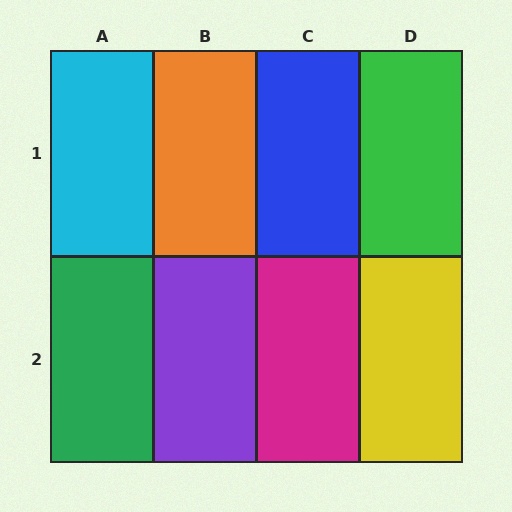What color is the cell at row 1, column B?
Orange.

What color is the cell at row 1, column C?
Blue.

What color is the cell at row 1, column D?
Green.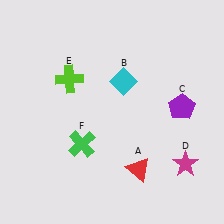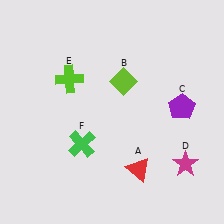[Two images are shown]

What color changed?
The diamond (B) changed from cyan in Image 1 to lime in Image 2.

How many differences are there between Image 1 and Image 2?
There is 1 difference between the two images.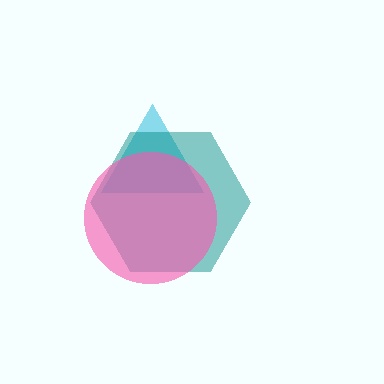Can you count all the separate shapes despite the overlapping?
Yes, there are 3 separate shapes.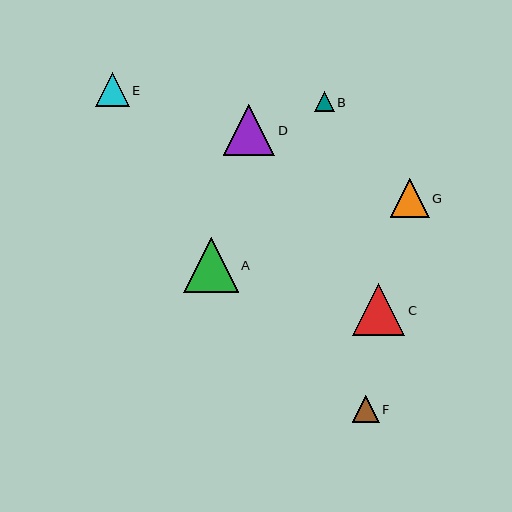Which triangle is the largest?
Triangle A is the largest with a size of approximately 55 pixels.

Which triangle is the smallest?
Triangle B is the smallest with a size of approximately 20 pixels.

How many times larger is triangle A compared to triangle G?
Triangle A is approximately 1.4 times the size of triangle G.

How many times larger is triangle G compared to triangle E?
Triangle G is approximately 1.1 times the size of triangle E.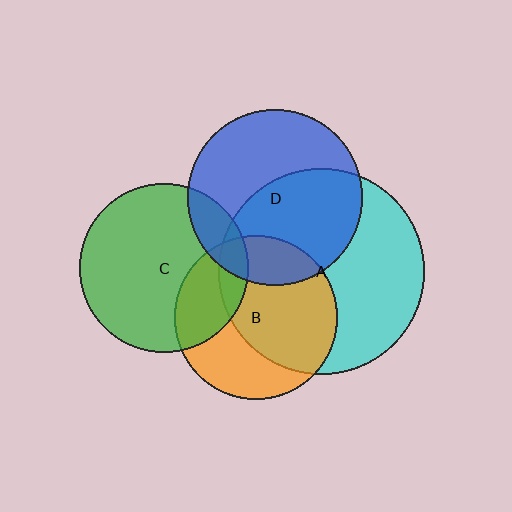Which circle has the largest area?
Circle A (cyan).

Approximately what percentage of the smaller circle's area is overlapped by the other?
Approximately 15%.